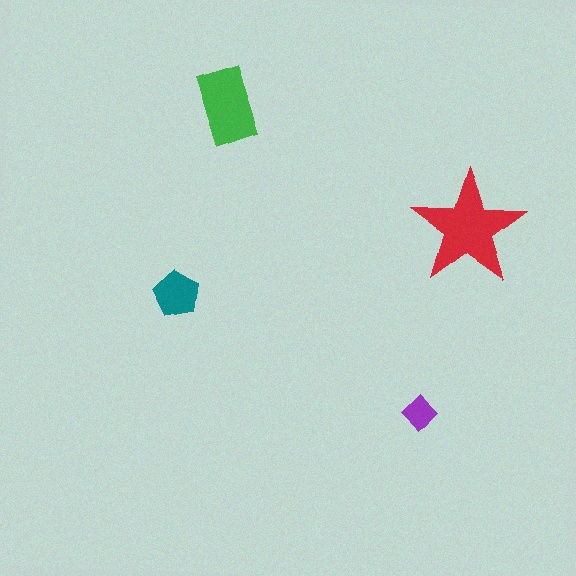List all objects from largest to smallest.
The red star, the green rectangle, the teal pentagon, the purple diamond.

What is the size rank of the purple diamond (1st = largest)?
4th.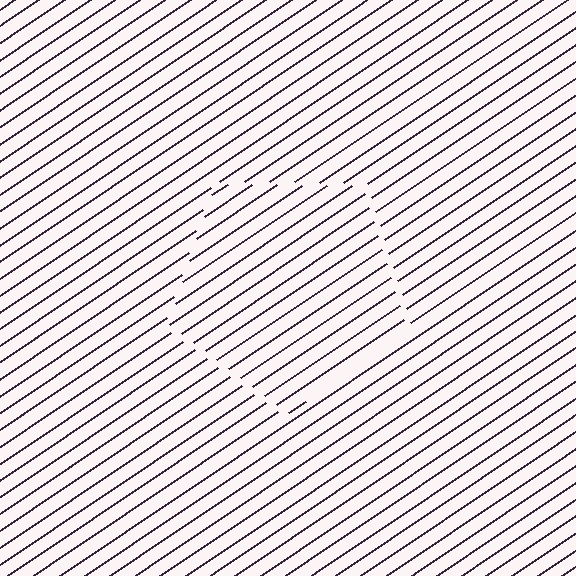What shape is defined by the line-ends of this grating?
An illusory pentagon. The interior of the shape contains the same grating, shifted by half a period — the contour is defined by the phase discontinuity where line-ends from the inner and outer gratings abut.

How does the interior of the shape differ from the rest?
The interior of the shape contains the same grating, shifted by half a period — the contour is defined by the phase discontinuity where line-ends from the inner and outer gratings abut.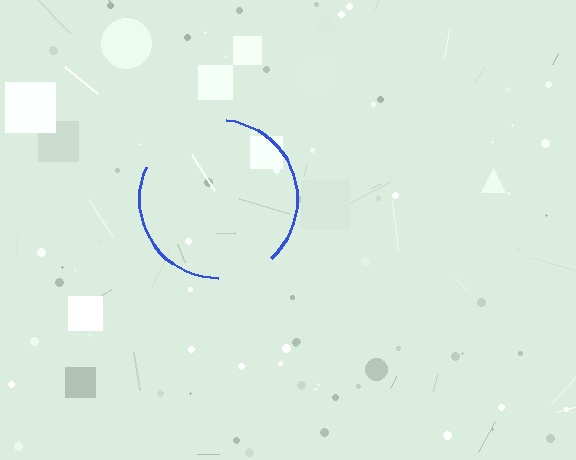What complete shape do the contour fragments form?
The contour fragments form a circle.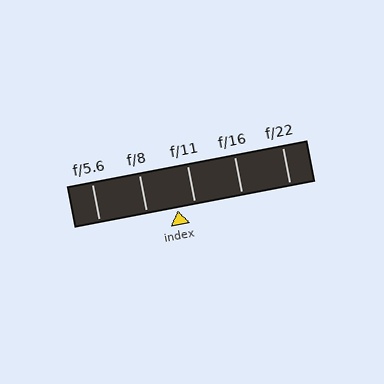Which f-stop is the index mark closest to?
The index mark is closest to f/11.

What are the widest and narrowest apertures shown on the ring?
The widest aperture shown is f/5.6 and the narrowest is f/22.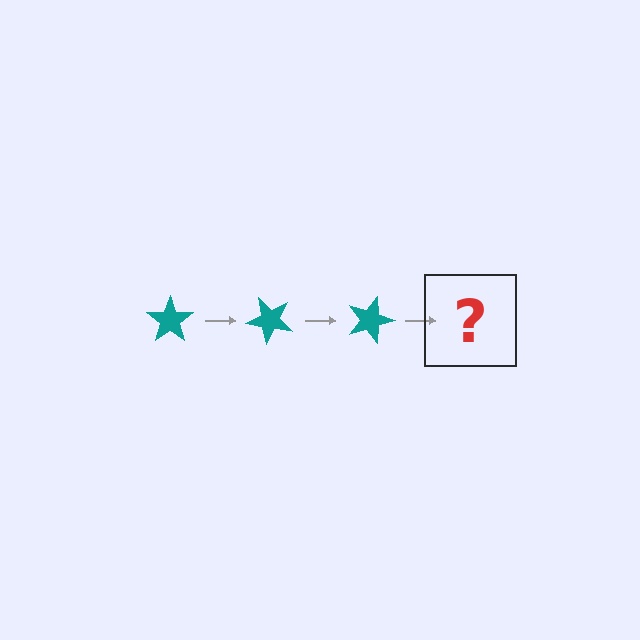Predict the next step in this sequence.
The next step is a teal star rotated 135 degrees.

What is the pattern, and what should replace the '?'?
The pattern is that the star rotates 45 degrees each step. The '?' should be a teal star rotated 135 degrees.